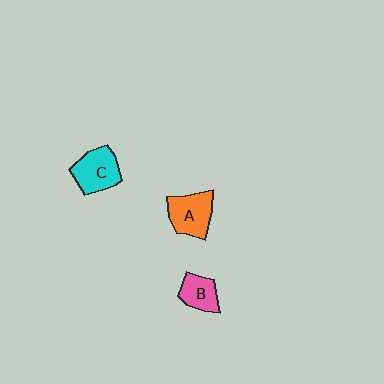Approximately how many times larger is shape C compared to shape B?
Approximately 1.4 times.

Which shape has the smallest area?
Shape B (pink).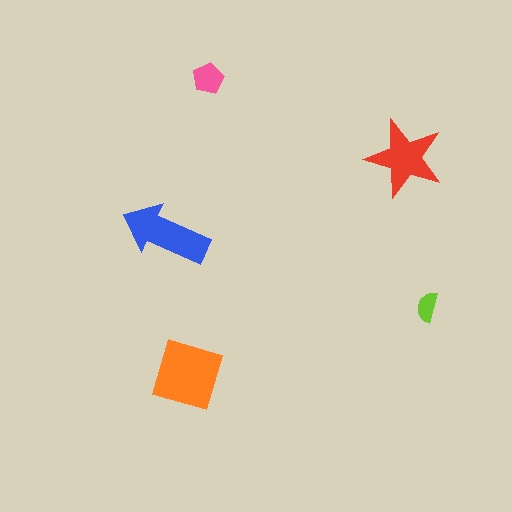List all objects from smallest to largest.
The lime semicircle, the pink pentagon, the red star, the blue arrow, the orange square.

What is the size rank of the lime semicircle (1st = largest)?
5th.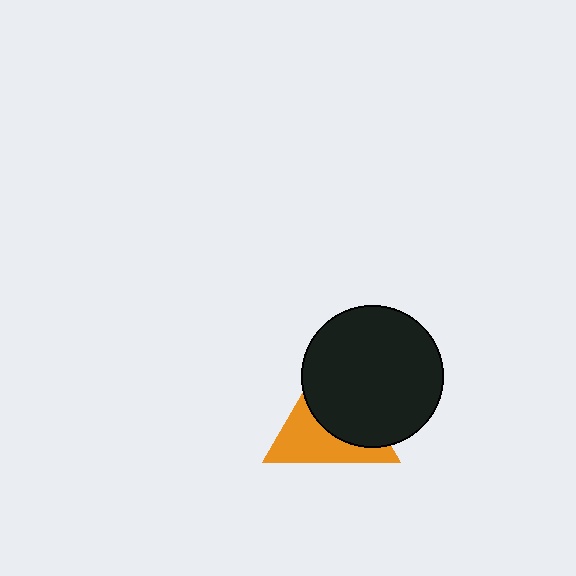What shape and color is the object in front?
The object in front is a black circle.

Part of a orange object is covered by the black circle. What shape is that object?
It is a triangle.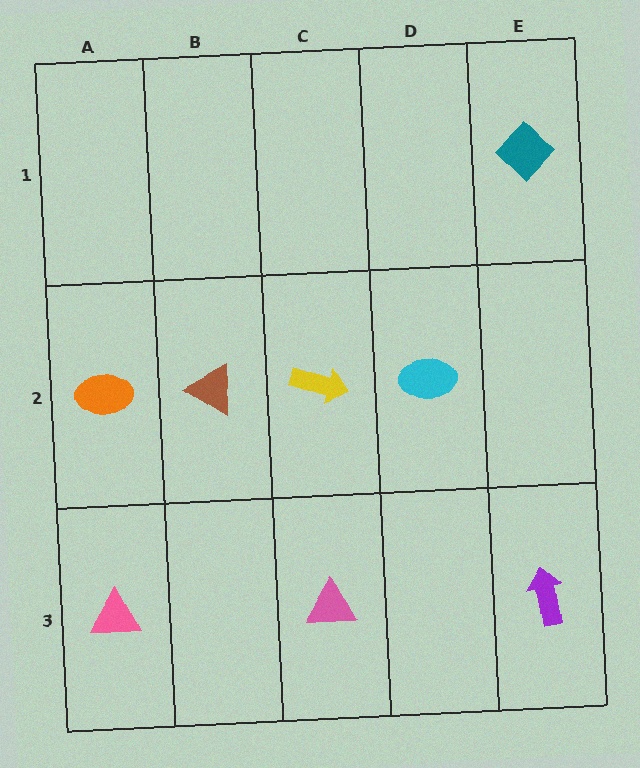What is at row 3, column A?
A pink triangle.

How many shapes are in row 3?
3 shapes.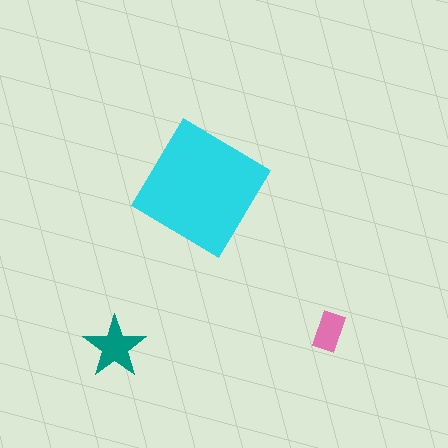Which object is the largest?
The cyan diamond.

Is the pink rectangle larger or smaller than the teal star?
Smaller.